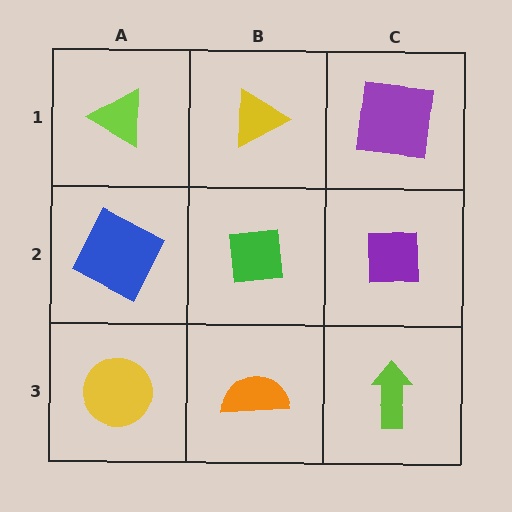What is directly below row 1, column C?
A purple square.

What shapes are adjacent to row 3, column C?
A purple square (row 2, column C), an orange semicircle (row 3, column B).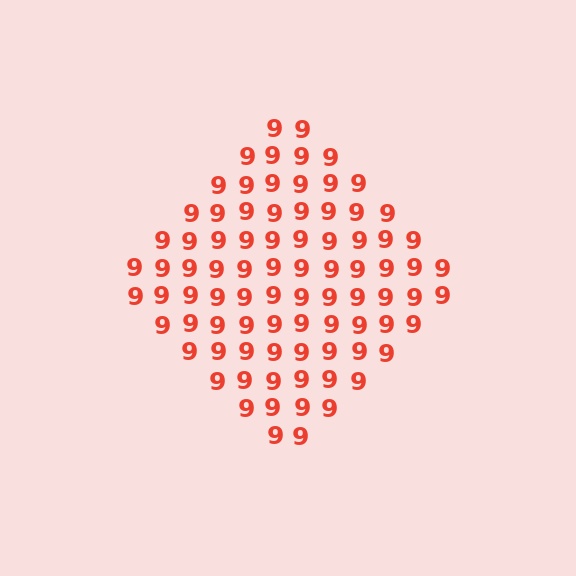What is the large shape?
The large shape is a diamond.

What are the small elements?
The small elements are digit 9's.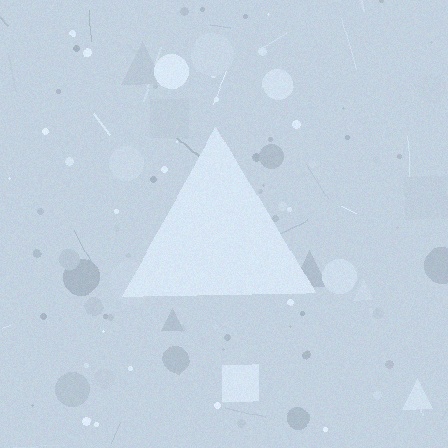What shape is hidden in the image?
A triangle is hidden in the image.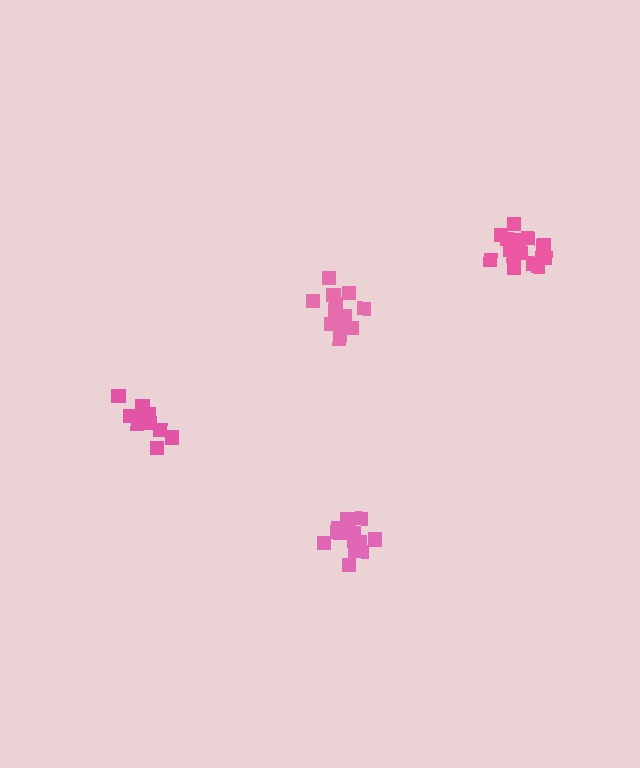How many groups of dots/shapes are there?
There are 4 groups.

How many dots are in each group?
Group 1: 15 dots, Group 2: 17 dots, Group 3: 11 dots, Group 4: 13 dots (56 total).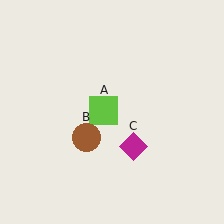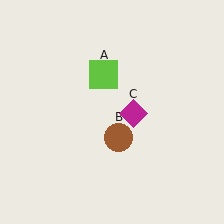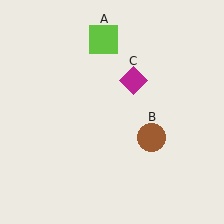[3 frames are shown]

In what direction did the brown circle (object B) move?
The brown circle (object B) moved right.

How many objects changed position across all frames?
3 objects changed position: lime square (object A), brown circle (object B), magenta diamond (object C).